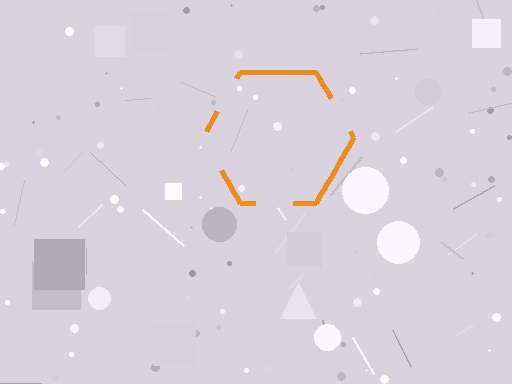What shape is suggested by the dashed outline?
The dashed outline suggests a hexagon.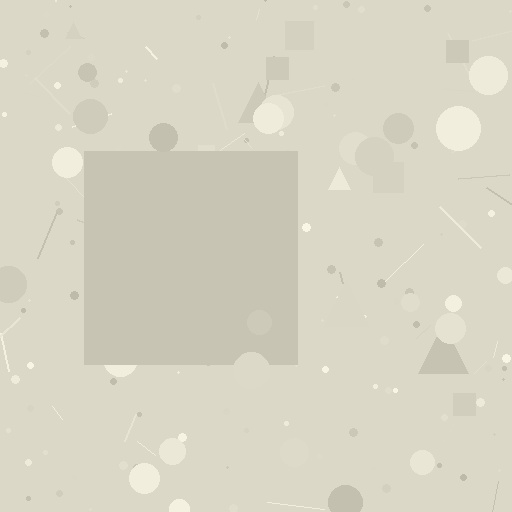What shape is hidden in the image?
A square is hidden in the image.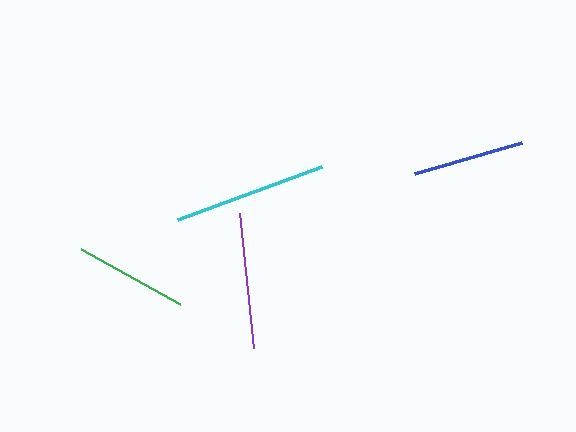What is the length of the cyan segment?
The cyan segment is approximately 153 pixels long.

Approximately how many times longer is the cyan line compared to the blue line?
The cyan line is approximately 1.4 times the length of the blue line.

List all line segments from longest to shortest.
From longest to shortest: cyan, purple, green, blue.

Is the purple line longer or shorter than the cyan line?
The cyan line is longer than the purple line.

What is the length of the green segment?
The green segment is approximately 113 pixels long.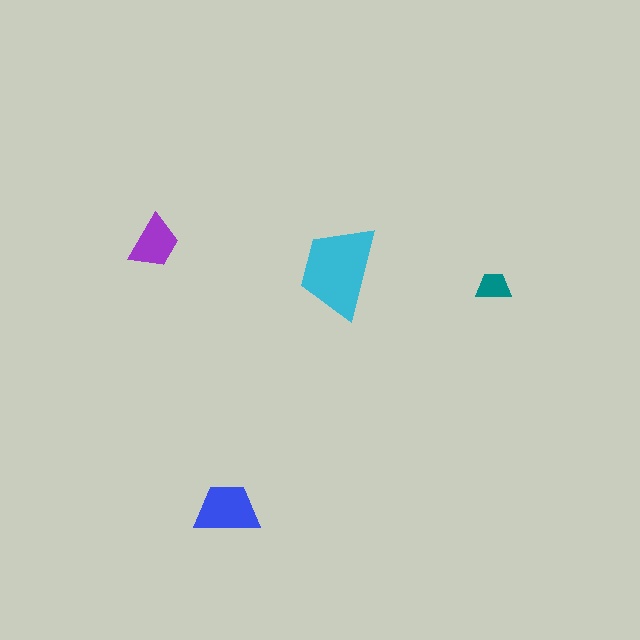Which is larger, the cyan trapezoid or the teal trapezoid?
The cyan one.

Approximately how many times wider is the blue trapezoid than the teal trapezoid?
About 2 times wider.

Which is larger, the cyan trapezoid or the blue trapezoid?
The cyan one.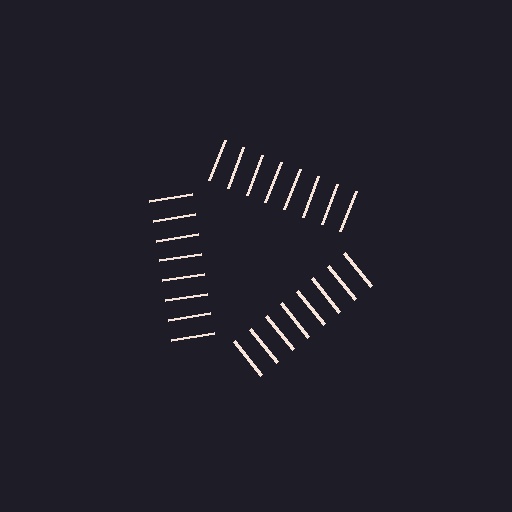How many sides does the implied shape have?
3 sides — the line-ends trace a triangle.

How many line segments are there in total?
24 — 8 along each of the 3 edges.